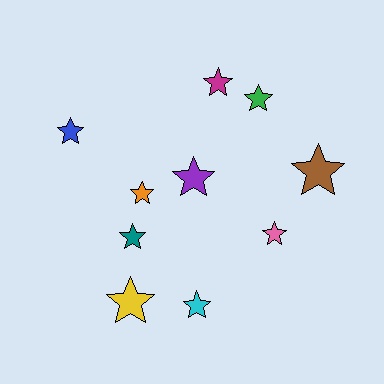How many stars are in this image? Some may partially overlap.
There are 10 stars.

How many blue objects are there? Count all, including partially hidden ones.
There is 1 blue object.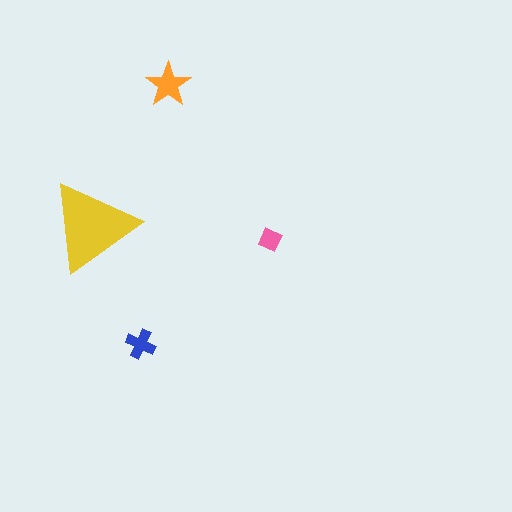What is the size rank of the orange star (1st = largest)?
2nd.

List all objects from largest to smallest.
The yellow triangle, the orange star, the blue cross, the pink diamond.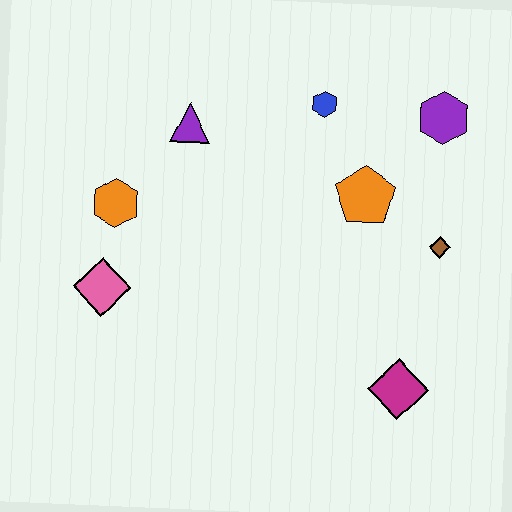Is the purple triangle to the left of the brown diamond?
Yes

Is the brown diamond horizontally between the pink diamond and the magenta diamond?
No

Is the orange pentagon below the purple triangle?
Yes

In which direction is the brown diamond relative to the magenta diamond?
The brown diamond is above the magenta diamond.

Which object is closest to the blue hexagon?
The orange pentagon is closest to the blue hexagon.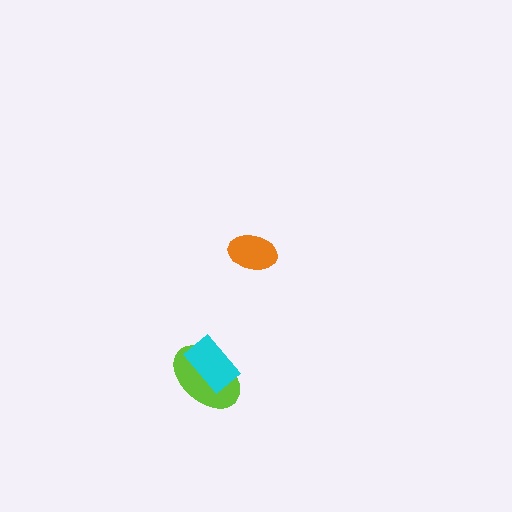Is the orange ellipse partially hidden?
No, no other shape covers it.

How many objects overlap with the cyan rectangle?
1 object overlaps with the cyan rectangle.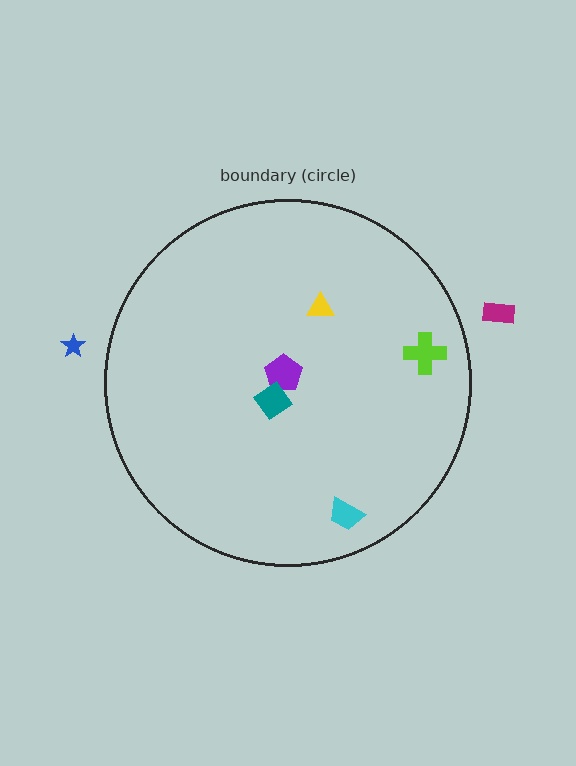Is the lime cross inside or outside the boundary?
Inside.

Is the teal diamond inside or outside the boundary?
Inside.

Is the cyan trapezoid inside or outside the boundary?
Inside.